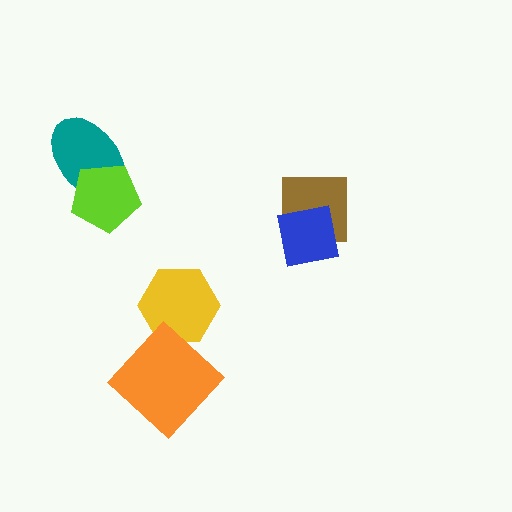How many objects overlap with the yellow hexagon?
0 objects overlap with the yellow hexagon.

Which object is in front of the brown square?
The blue square is in front of the brown square.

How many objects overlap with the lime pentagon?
1 object overlaps with the lime pentagon.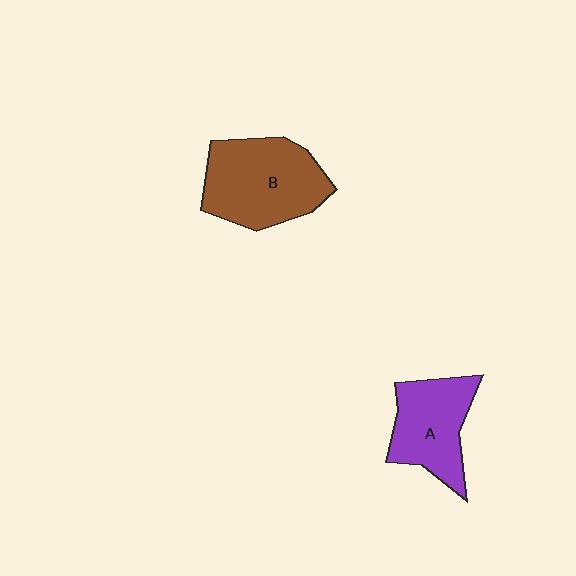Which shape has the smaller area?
Shape A (purple).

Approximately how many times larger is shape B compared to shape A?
Approximately 1.3 times.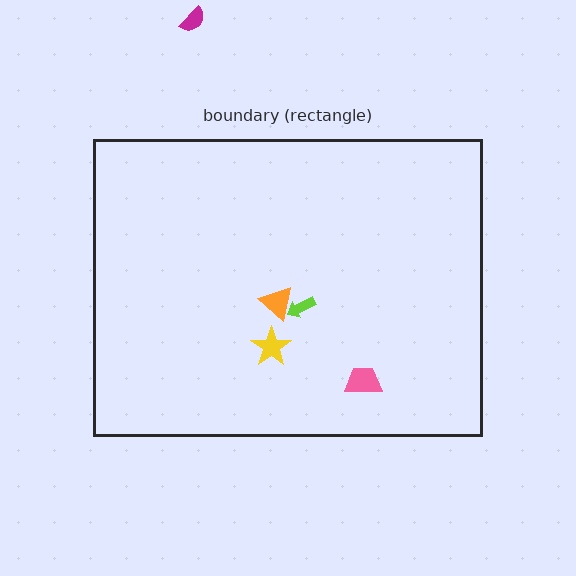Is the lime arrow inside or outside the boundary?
Inside.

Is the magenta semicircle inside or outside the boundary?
Outside.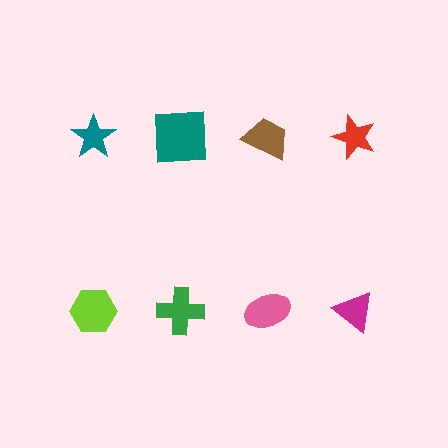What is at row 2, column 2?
A green cross.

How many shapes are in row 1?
4 shapes.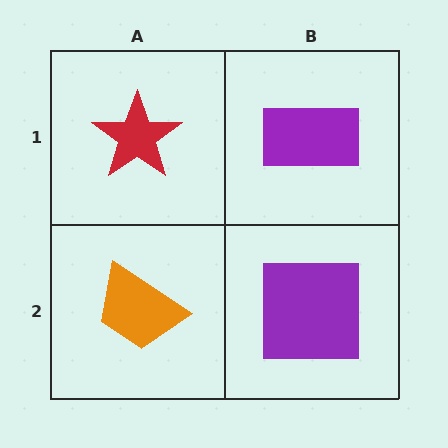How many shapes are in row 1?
2 shapes.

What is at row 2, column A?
An orange trapezoid.